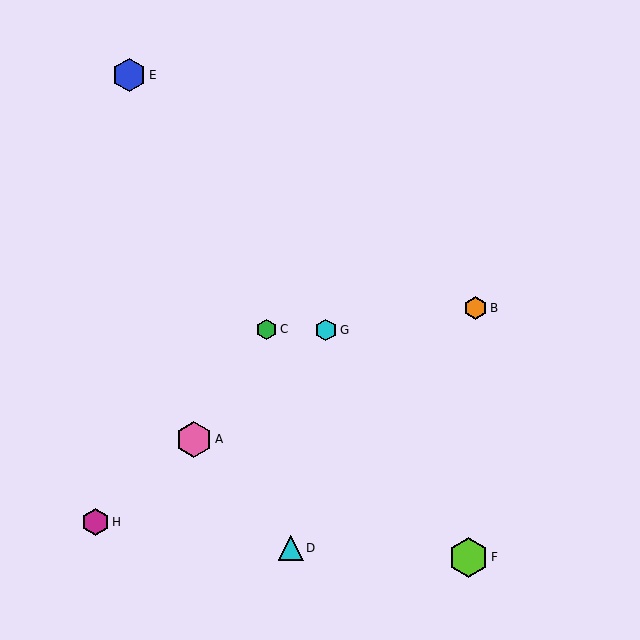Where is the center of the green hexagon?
The center of the green hexagon is at (267, 329).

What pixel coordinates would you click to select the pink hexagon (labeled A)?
Click at (194, 439) to select the pink hexagon A.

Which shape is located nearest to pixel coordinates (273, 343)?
The green hexagon (labeled C) at (267, 329) is nearest to that location.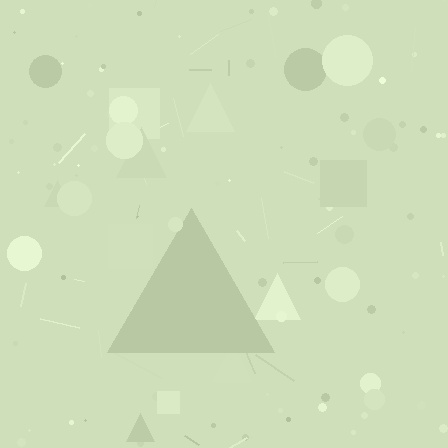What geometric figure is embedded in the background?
A triangle is embedded in the background.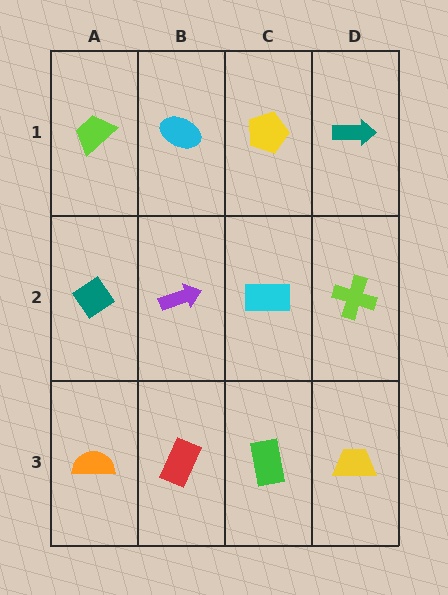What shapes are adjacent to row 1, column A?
A teal diamond (row 2, column A), a cyan ellipse (row 1, column B).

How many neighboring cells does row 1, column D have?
2.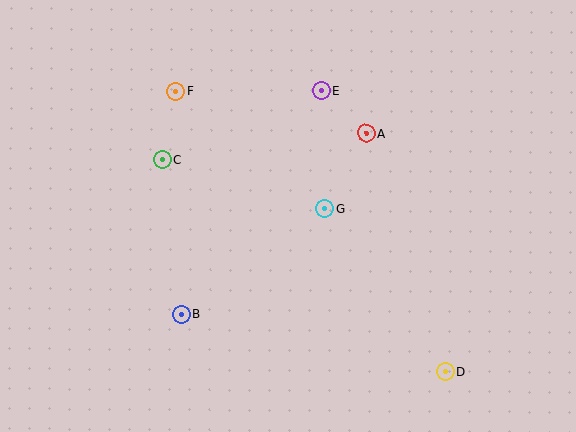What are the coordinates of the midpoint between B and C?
The midpoint between B and C is at (172, 237).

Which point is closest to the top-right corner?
Point A is closest to the top-right corner.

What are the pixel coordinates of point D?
Point D is at (445, 372).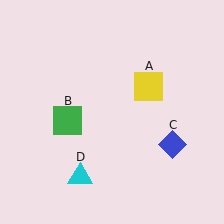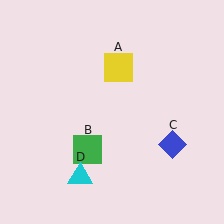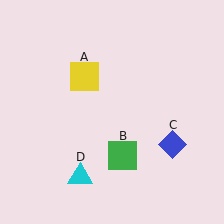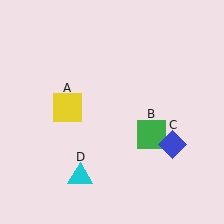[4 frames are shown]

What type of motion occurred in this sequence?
The yellow square (object A), green square (object B) rotated counterclockwise around the center of the scene.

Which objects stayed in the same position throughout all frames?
Blue diamond (object C) and cyan triangle (object D) remained stationary.